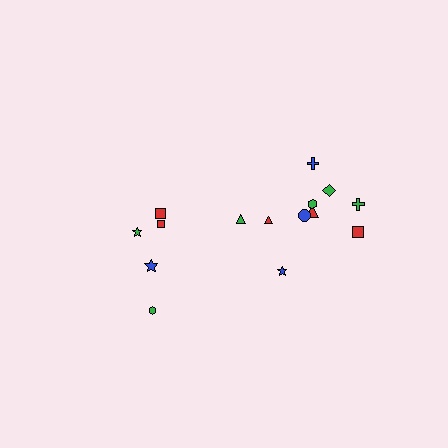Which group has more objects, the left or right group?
The right group.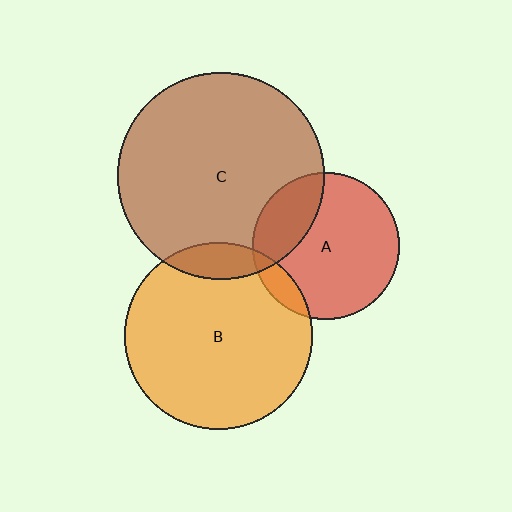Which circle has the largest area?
Circle C (brown).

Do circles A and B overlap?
Yes.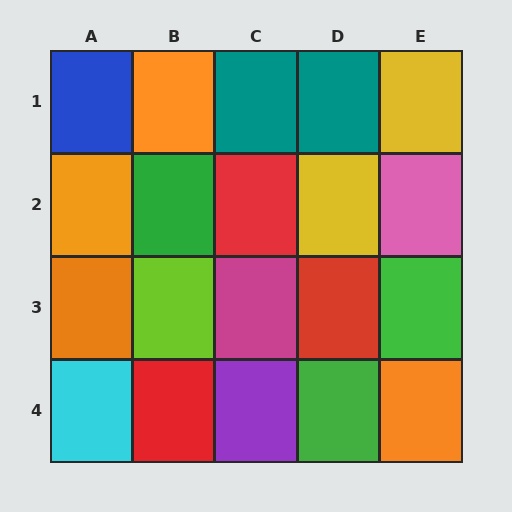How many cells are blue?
1 cell is blue.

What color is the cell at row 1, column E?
Yellow.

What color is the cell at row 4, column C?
Purple.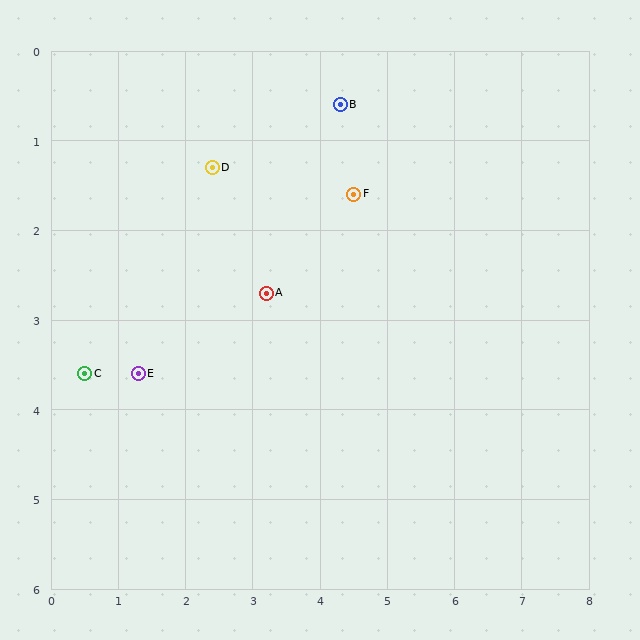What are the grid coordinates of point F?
Point F is at approximately (4.5, 1.6).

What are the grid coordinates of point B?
Point B is at approximately (4.3, 0.6).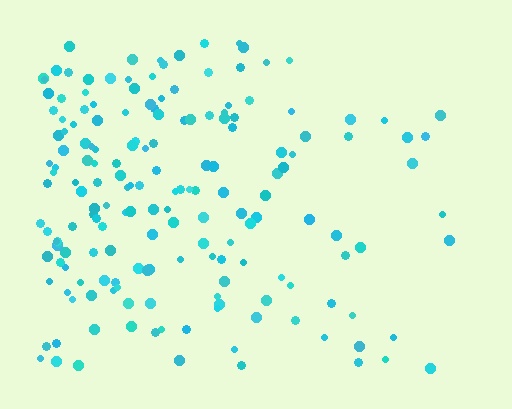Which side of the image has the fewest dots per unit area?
The right.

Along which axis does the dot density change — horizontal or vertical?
Horizontal.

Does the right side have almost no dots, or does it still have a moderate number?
Still a moderate number, just noticeably fewer than the left.